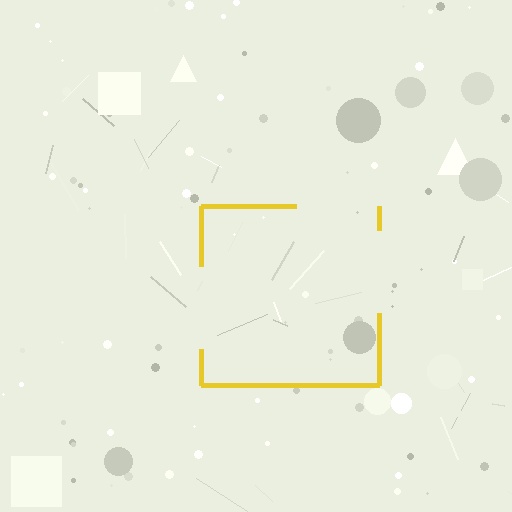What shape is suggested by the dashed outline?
The dashed outline suggests a square.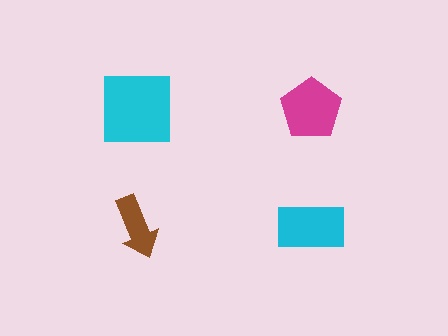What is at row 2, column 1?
A brown arrow.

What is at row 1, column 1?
A cyan square.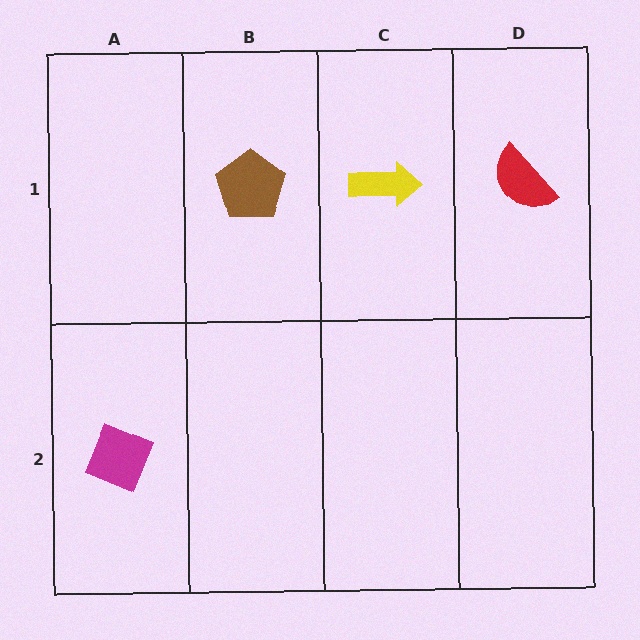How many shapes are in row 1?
3 shapes.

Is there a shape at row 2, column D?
No, that cell is empty.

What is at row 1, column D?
A red semicircle.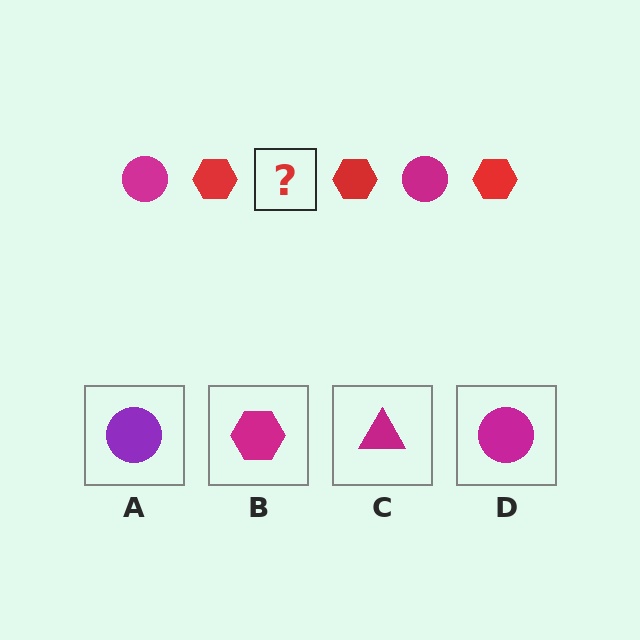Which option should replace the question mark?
Option D.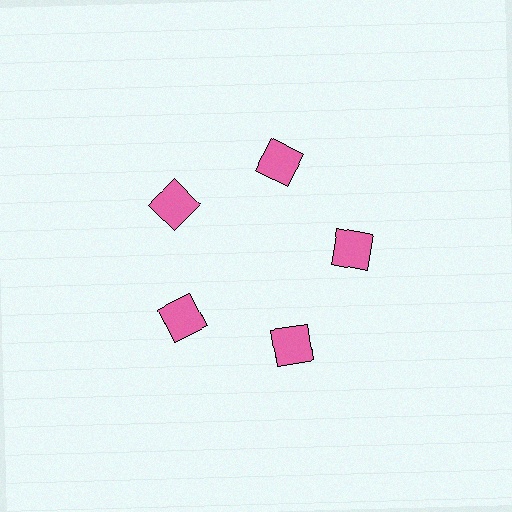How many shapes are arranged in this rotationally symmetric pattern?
There are 5 shapes, arranged in 5 groups of 1.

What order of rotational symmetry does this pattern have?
This pattern has 5-fold rotational symmetry.